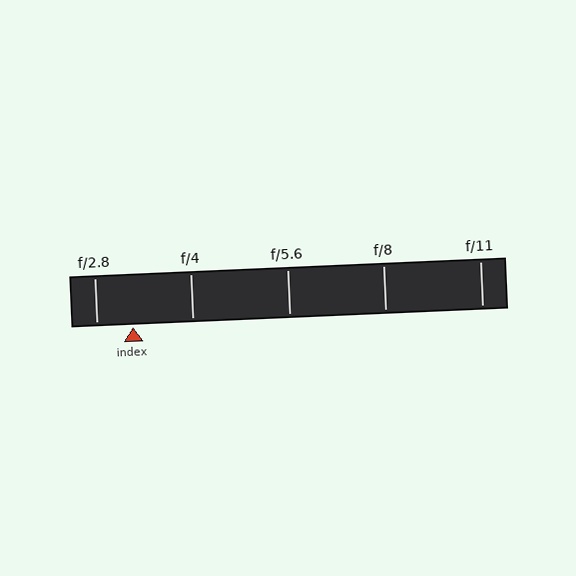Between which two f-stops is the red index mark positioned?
The index mark is between f/2.8 and f/4.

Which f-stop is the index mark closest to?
The index mark is closest to f/2.8.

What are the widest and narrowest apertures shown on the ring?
The widest aperture shown is f/2.8 and the narrowest is f/11.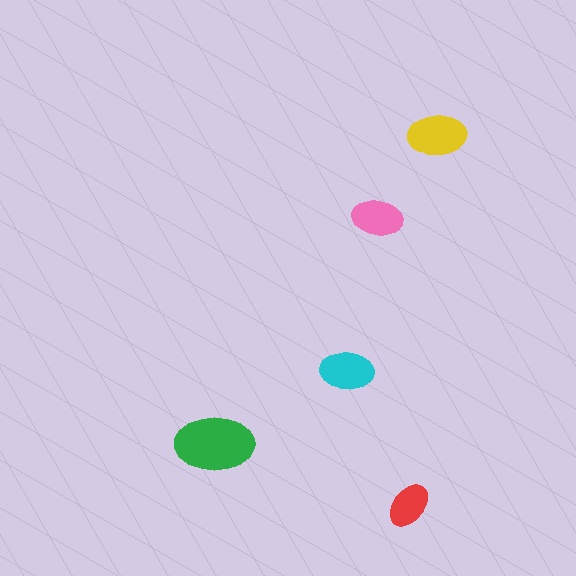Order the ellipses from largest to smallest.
the green one, the yellow one, the cyan one, the pink one, the red one.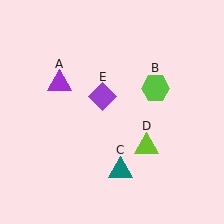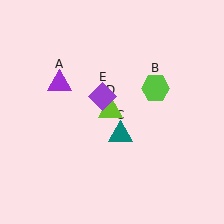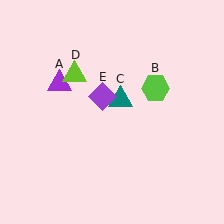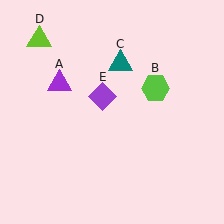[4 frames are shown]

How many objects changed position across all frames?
2 objects changed position: teal triangle (object C), lime triangle (object D).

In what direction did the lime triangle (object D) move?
The lime triangle (object D) moved up and to the left.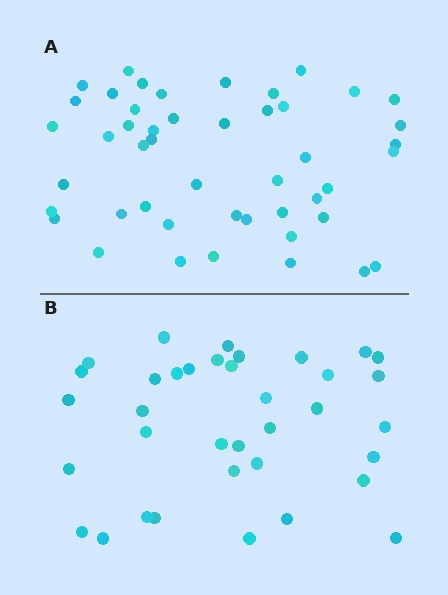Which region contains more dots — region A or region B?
Region A (the top region) has more dots.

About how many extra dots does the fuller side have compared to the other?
Region A has roughly 12 or so more dots than region B.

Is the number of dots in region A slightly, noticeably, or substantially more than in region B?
Region A has noticeably more, but not dramatically so. The ratio is roughly 1.3 to 1.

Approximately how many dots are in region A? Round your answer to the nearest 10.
About 50 dots. (The exact count is 47, which rounds to 50.)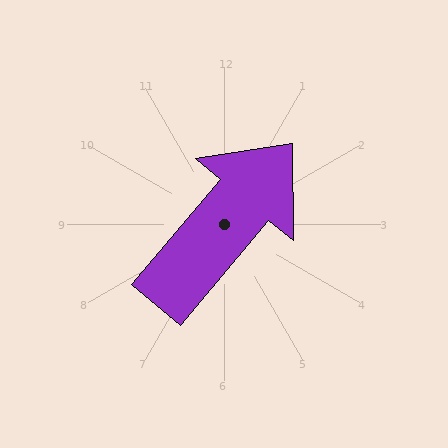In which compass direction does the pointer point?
Northeast.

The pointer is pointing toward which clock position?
Roughly 1 o'clock.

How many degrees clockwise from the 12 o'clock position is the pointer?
Approximately 40 degrees.